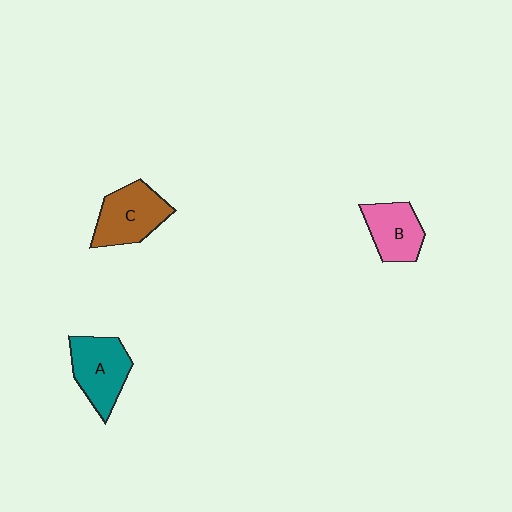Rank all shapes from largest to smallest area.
From largest to smallest: C (brown), A (teal), B (pink).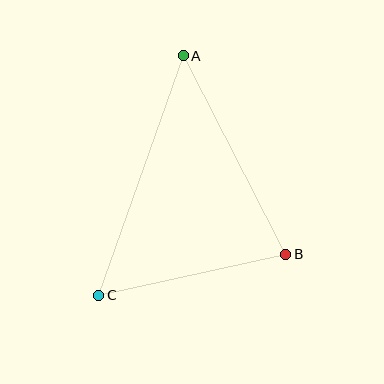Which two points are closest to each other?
Points B and C are closest to each other.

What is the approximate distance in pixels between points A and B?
The distance between A and B is approximately 224 pixels.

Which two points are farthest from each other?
Points A and C are farthest from each other.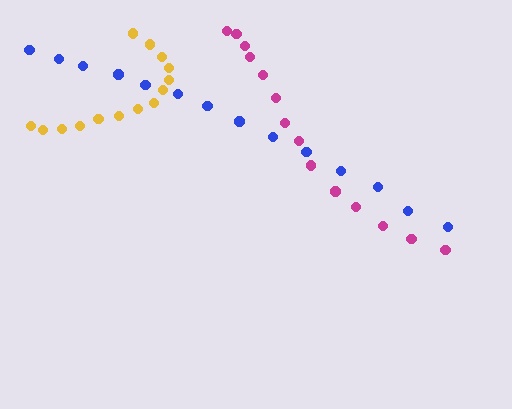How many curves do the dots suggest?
There are 3 distinct paths.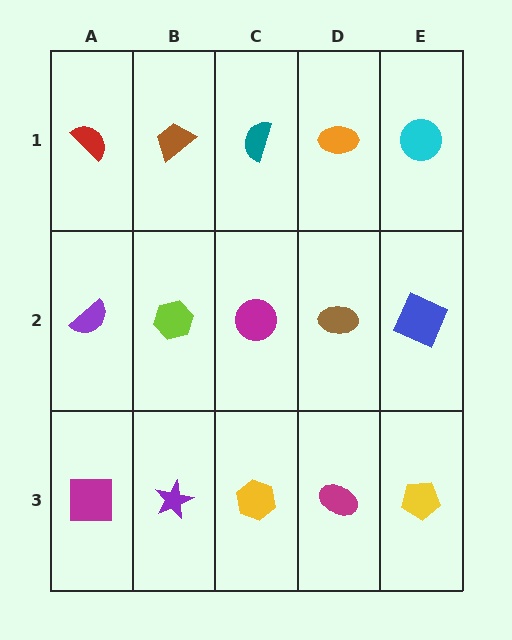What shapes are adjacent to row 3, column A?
A purple semicircle (row 2, column A), a purple star (row 3, column B).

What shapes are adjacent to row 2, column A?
A red semicircle (row 1, column A), a magenta square (row 3, column A), a lime hexagon (row 2, column B).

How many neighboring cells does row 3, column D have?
3.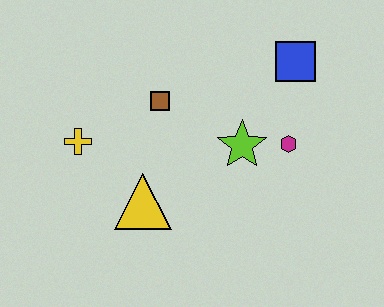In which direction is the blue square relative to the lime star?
The blue square is above the lime star.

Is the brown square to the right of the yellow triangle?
Yes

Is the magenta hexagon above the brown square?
No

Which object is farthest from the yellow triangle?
The blue square is farthest from the yellow triangle.